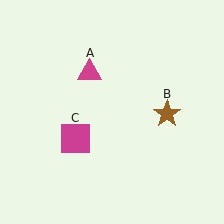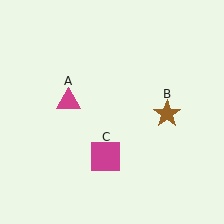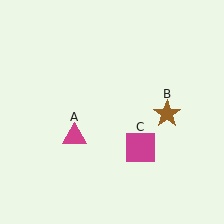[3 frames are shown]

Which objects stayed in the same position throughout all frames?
Brown star (object B) remained stationary.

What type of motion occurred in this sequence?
The magenta triangle (object A), magenta square (object C) rotated counterclockwise around the center of the scene.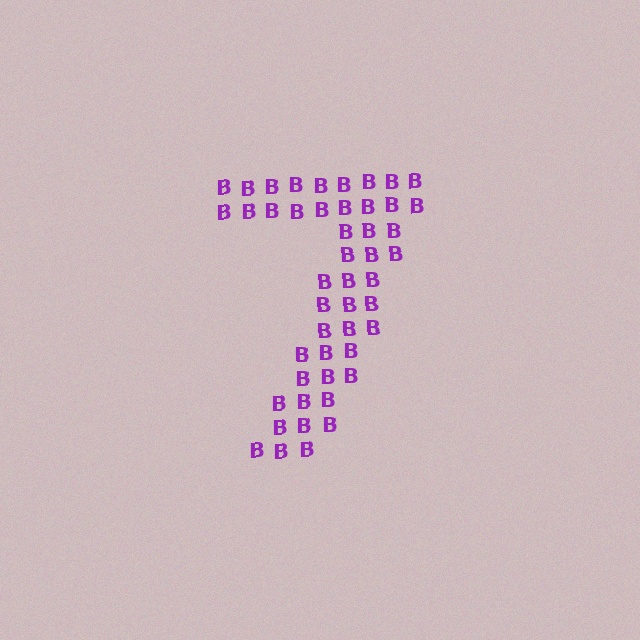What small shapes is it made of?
It is made of small letter B's.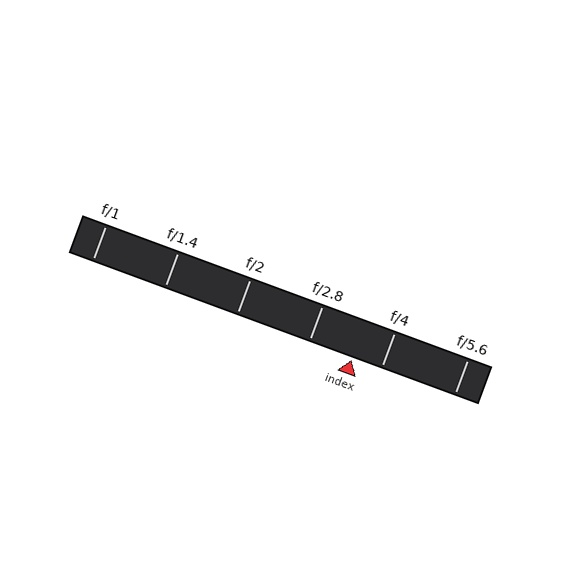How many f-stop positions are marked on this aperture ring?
There are 6 f-stop positions marked.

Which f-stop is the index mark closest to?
The index mark is closest to f/4.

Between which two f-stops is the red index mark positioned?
The index mark is between f/2.8 and f/4.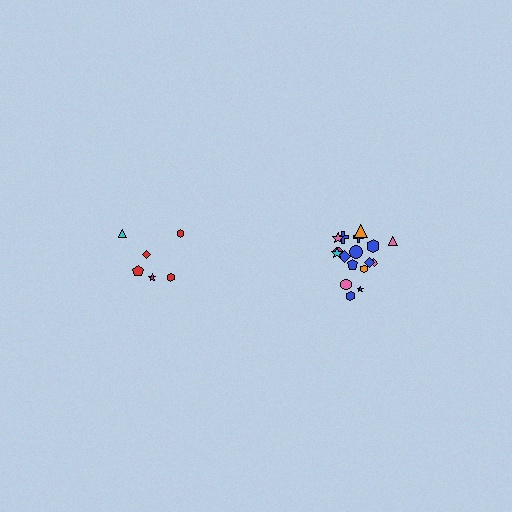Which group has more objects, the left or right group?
The right group.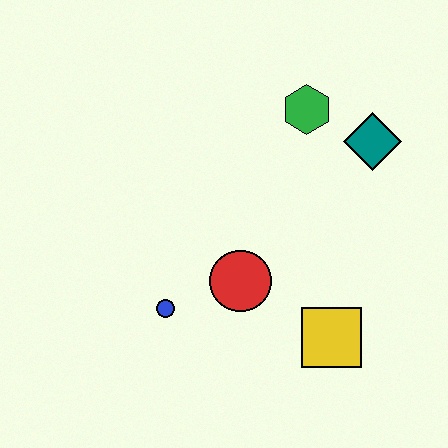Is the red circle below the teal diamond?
Yes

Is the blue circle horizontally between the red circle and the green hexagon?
No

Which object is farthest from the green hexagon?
The blue circle is farthest from the green hexagon.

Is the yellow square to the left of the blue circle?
No